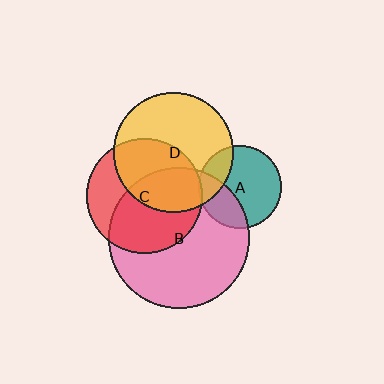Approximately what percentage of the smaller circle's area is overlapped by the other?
Approximately 30%.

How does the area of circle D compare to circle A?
Approximately 2.1 times.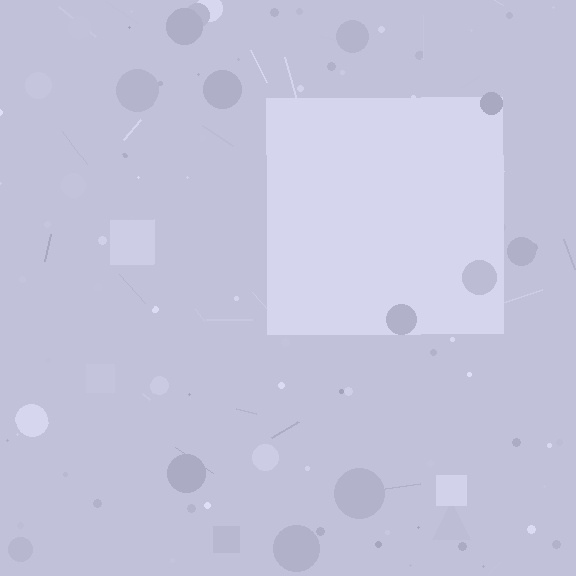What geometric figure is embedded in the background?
A square is embedded in the background.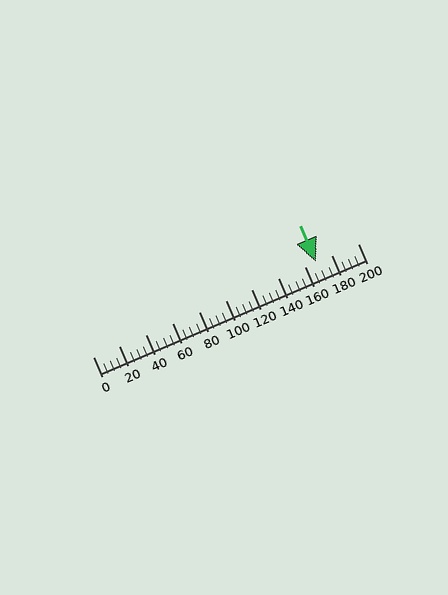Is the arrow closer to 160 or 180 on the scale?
The arrow is closer to 160.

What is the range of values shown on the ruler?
The ruler shows values from 0 to 200.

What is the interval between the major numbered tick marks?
The major tick marks are spaced 20 units apart.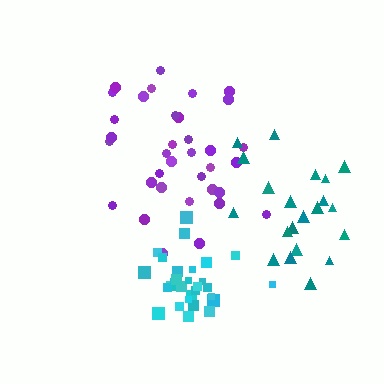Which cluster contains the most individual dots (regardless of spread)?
Purple (35).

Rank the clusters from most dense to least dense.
cyan, teal, purple.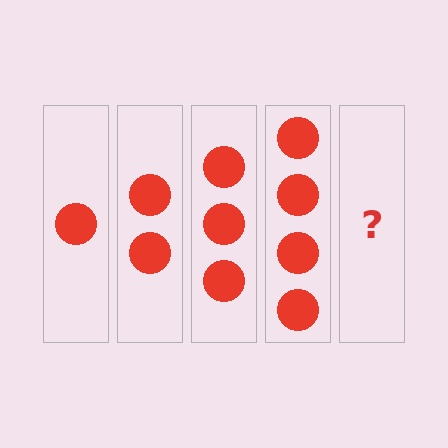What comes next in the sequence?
The next element should be 5 circles.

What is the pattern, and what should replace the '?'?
The pattern is that each step adds one more circle. The '?' should be 5 circles.